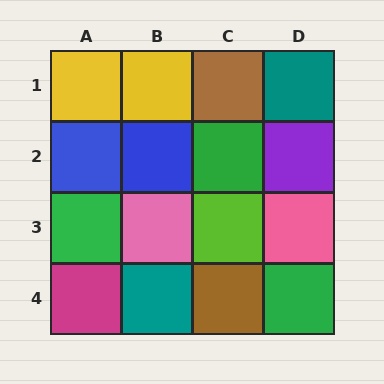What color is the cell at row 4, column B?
Teal.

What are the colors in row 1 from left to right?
Yellow, yellow, brown, teal.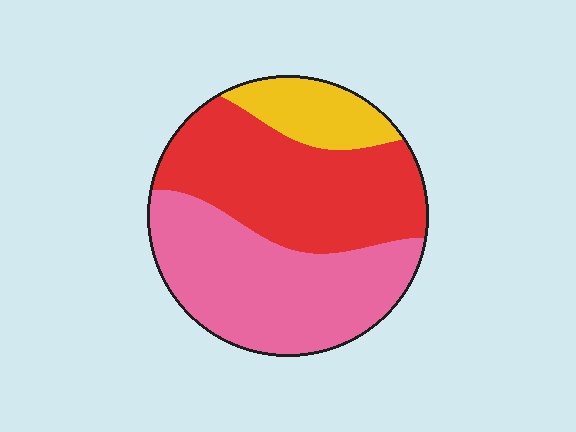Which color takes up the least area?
Yellow, at roughly 15%.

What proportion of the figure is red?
Red takes up about two fifths (2/5) of the figure.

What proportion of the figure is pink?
Pink covers about 45% of the figure.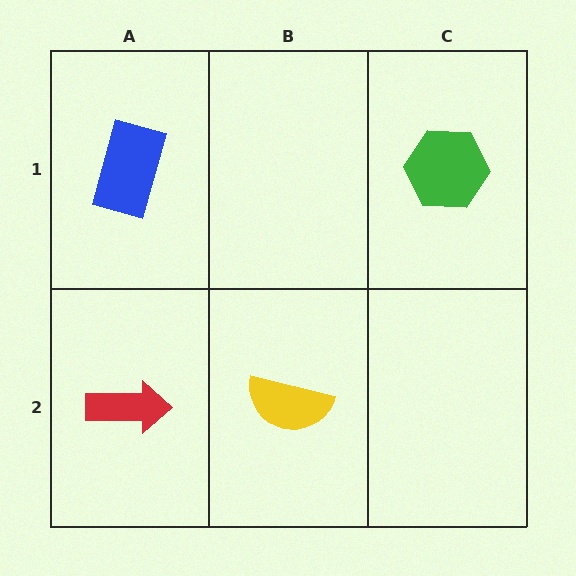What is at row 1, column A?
A blue rectangle.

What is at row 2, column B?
A yellow semicircle.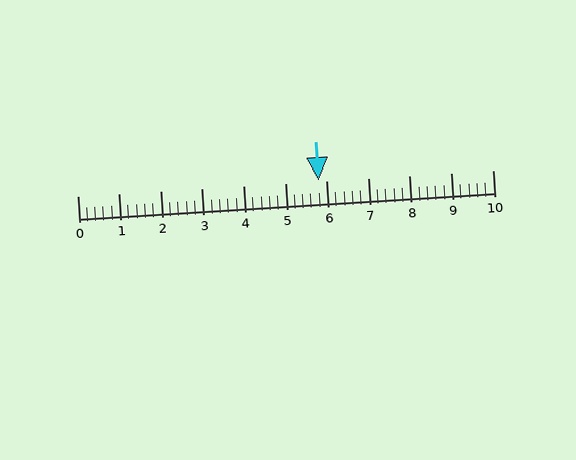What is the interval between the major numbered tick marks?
The major tick marks are spaced 1 units apart.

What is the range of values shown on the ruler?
The ruler shows values from 0 to 10.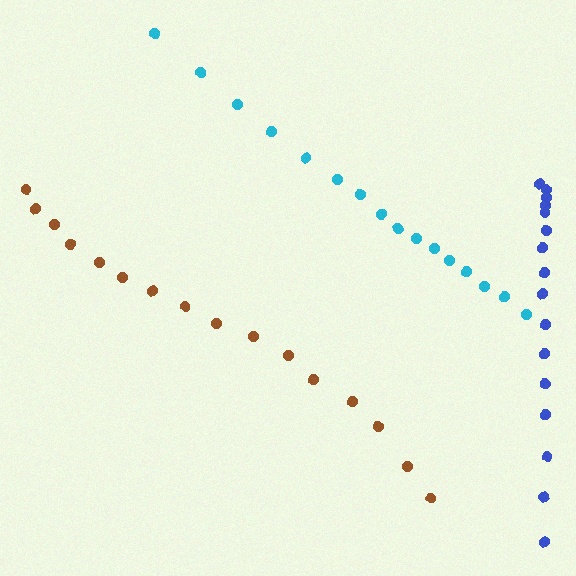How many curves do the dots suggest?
There are 3 distinct paths.